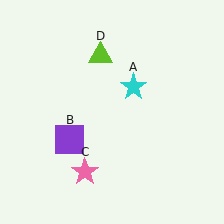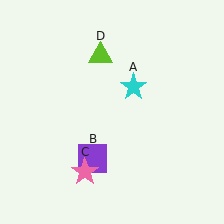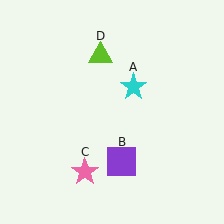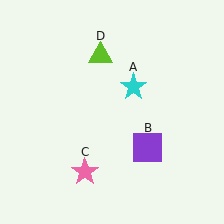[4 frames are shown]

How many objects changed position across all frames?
1 object changed position: purple square (object B).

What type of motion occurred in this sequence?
The purple square (object B) rotated counterclockwise around the center of the scene.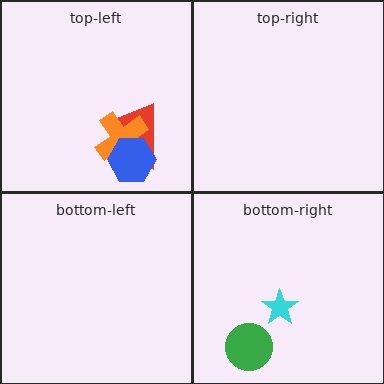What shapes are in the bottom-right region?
The green circle, the cyan star.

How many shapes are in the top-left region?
3.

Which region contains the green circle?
The bottom-right region.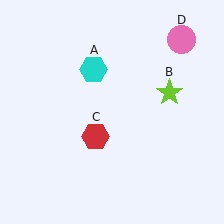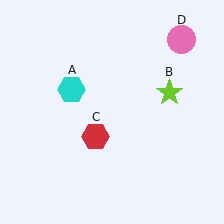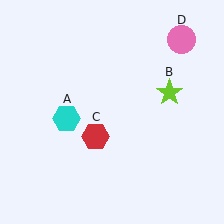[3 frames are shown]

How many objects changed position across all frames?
1 object changed position: cyan hexagon (object A).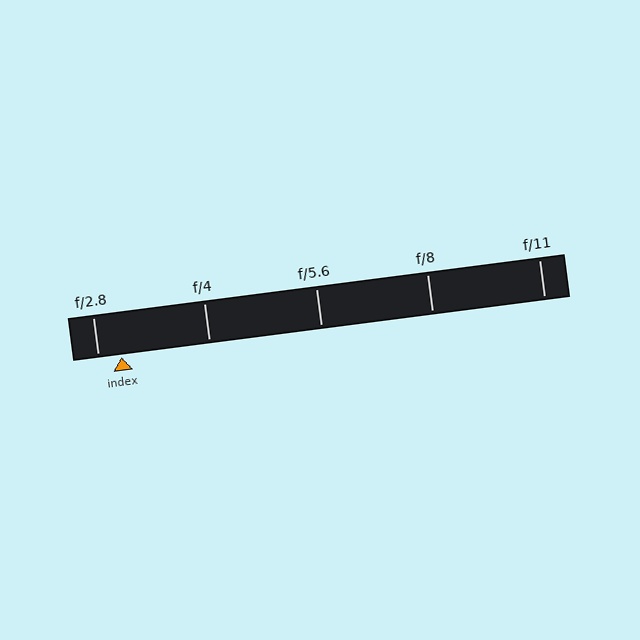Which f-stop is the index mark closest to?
The index mark is closest to f/2.8.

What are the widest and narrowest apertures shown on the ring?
The widest aperture shown is f/2.8 and the narrowest is f/11.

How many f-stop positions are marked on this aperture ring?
There are 5 f-stop positions marked.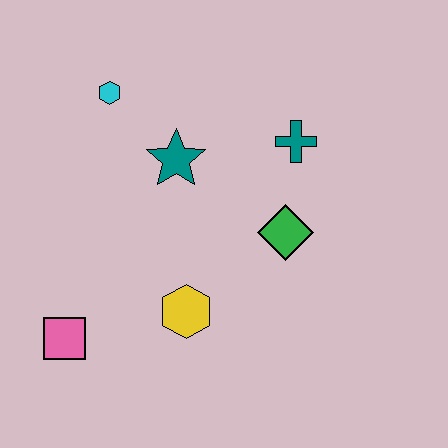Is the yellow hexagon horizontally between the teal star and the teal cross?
Yes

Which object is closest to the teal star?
The cyan hexagon is closest to the teal star.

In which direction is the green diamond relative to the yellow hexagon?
The green diamond is to the right of the yellow hexagon.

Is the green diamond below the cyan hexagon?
Yes